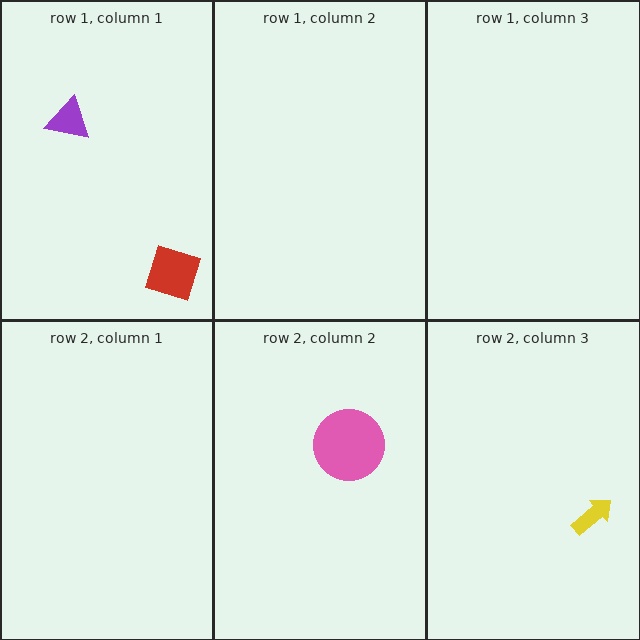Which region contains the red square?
The row 1, column 1 region.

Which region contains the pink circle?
The row 2, column 2 region.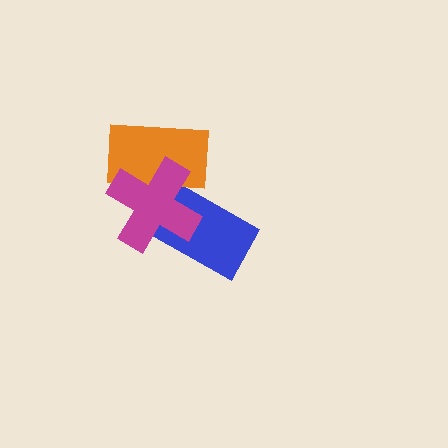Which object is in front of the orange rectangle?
The magenta cross is in front of the orange rectangle.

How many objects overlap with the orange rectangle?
2 objects overlap with the orange rectangle.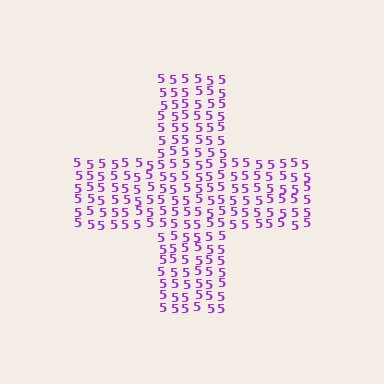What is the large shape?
The large shape is a cross.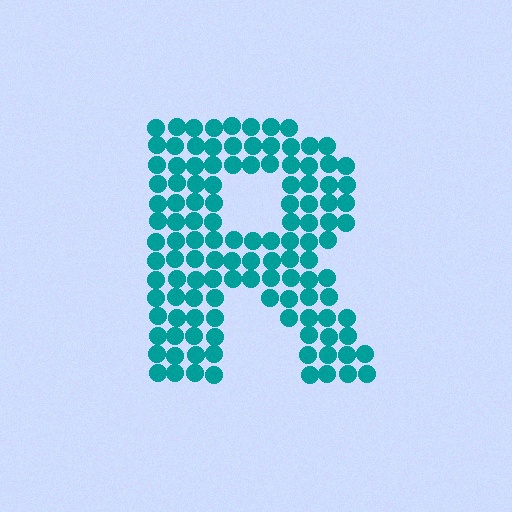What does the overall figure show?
The overall figure shows the letter R.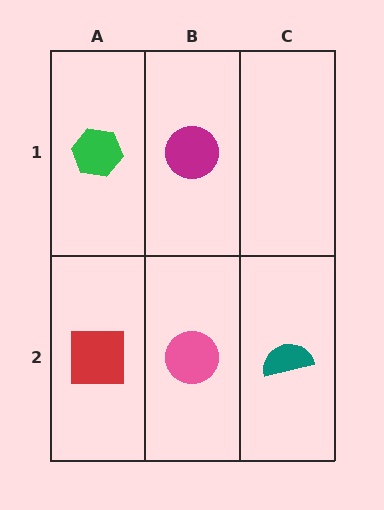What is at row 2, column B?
A pink circle.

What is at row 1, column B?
A magenta circle.